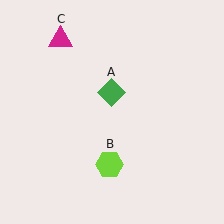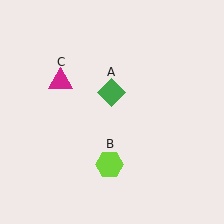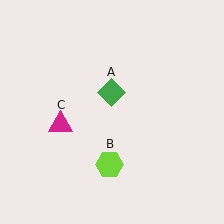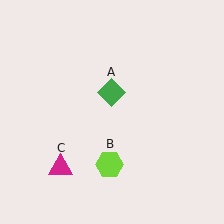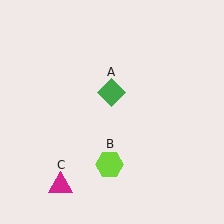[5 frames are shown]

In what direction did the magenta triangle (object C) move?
The magenta triangle (object C) moved down.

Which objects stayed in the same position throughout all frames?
Green diamond (object A) and lime hexagon (object B) remained stationary.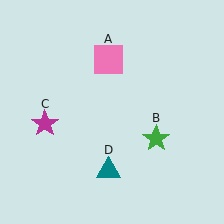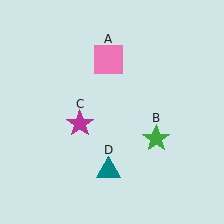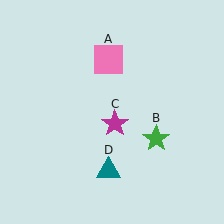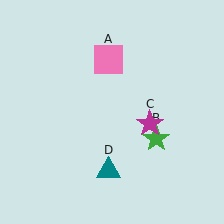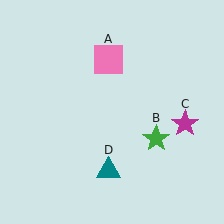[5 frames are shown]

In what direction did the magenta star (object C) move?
The magenta star (object C) moved right.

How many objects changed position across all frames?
1 object changed position: magenta star (object C).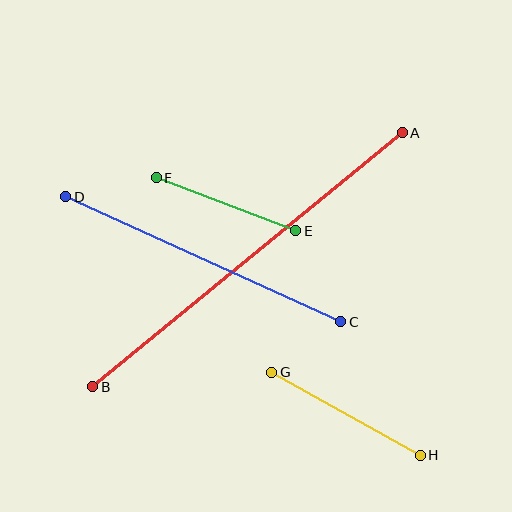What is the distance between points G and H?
The distance is approximately 170 pixels.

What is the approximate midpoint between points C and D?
The midpoint is at approximately (203, 259) pixels.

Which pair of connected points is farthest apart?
Points A and B are farthest apart.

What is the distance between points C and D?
The distance is approximately 302 pixels.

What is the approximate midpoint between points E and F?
The midpoint is at approximately (226, 204) pixels.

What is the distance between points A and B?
The distance is approximately 400 pixels.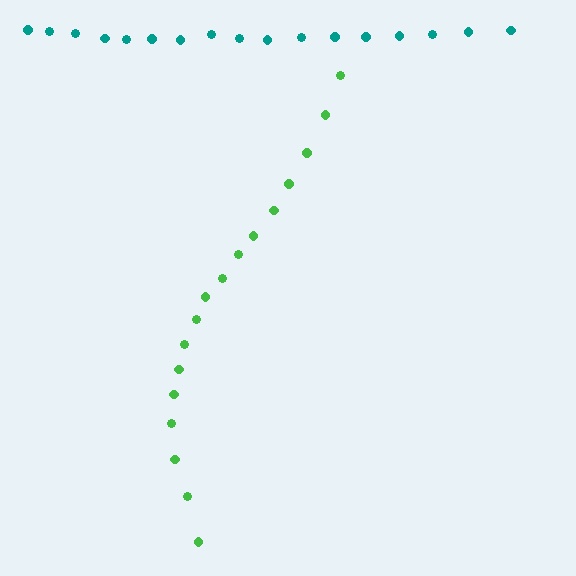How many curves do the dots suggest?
There are 2 distinct paths.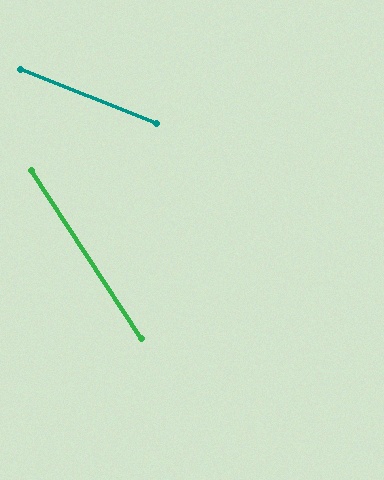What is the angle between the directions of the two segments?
Approximately 35 degrees.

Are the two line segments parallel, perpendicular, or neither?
Neither parallel nor perpendicular — they differ by about 35°.